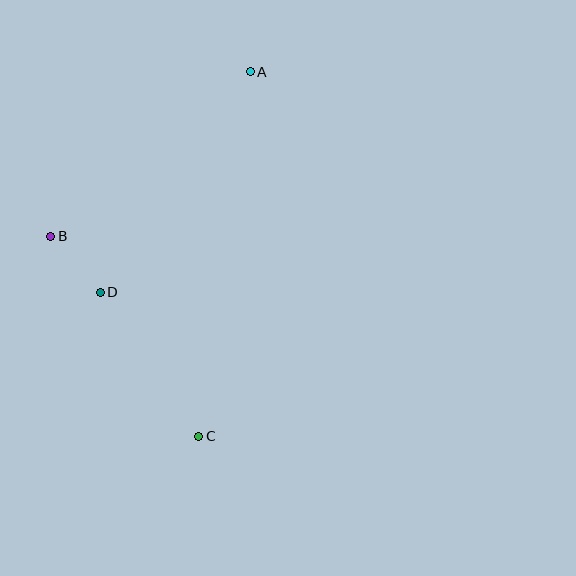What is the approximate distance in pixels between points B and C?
The distance between B and C is approximately 249 pixels.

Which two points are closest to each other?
Points B and D are closest to each other.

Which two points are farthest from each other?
Points A and C are farthest from each other.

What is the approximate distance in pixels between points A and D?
The distance between A and D is approximately 266 pixels.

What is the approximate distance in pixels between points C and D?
The distance between C and D is approximately 175 pixels.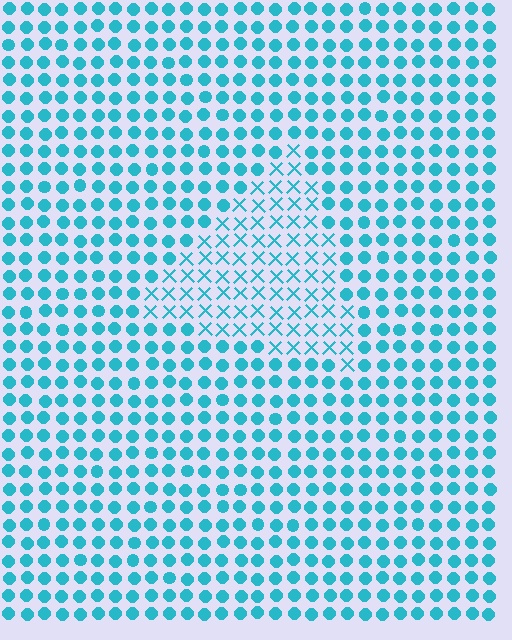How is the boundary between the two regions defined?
The boundary is defined by a change in element shape: X marks inside vs. circles outside. All elements share the same color and spacing.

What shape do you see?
I see a triangle.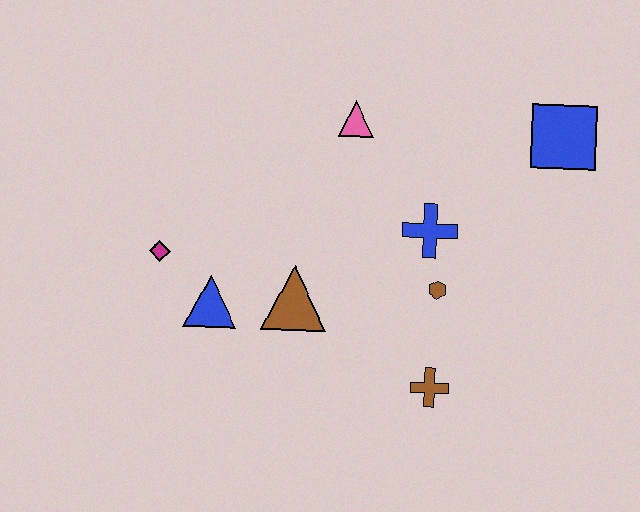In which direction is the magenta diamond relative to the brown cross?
The magenta diamond is to the left of the brown cross.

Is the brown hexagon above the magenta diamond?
No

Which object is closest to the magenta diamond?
The blue triangle is closest to the magenta diamond.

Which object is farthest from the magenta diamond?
The blue square is farthest from the magenta diamond.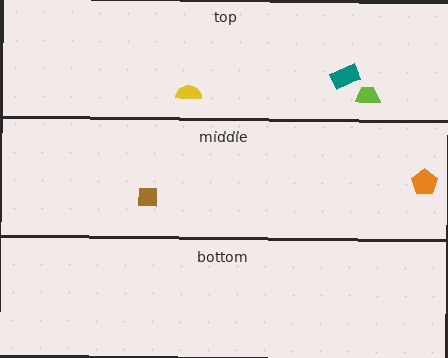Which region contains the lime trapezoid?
The top region.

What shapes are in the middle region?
The brown square, the orange pentagon.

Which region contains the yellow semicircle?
The top region.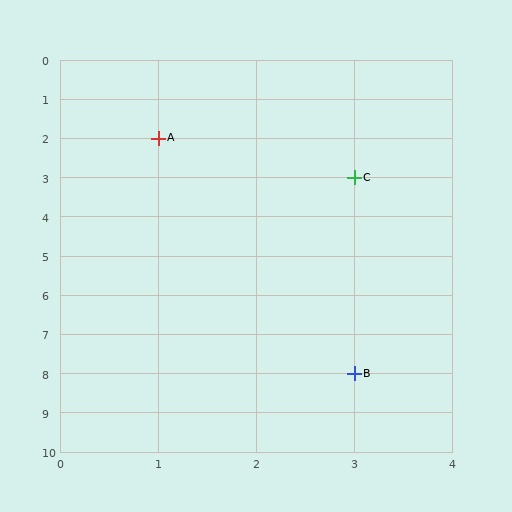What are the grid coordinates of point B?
Point B is at grid coordinates (3, 8).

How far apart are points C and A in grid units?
Points C and A are 2 columns and 1 row apart (about 2.2 grid units diagonally).